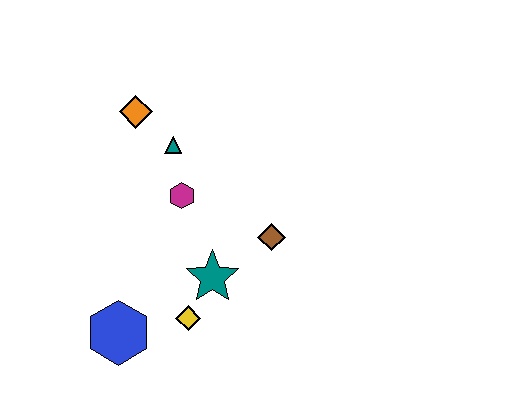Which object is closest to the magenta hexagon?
The teal triangle is closest to the magenta hexagon.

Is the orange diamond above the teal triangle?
Yes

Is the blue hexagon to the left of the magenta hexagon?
Yes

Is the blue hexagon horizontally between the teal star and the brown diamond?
No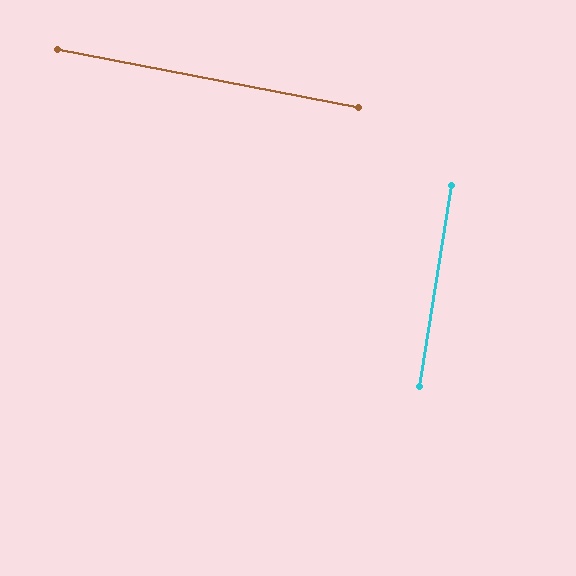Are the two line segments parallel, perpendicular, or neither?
Perpendicular — they meet at approximately 88°.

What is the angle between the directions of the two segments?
Approximately 88 degrees.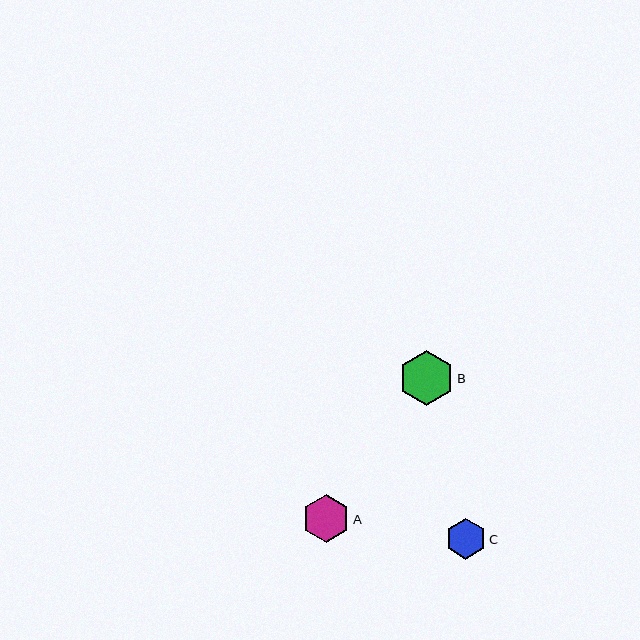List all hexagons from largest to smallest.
From largest to smallest: B, A, C.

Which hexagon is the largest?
Hexagon B is the largest with a size of approximately 55 pixels.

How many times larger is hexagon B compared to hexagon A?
Hexagon B is approximately 1.1 times the size of hexagon A.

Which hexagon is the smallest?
Hexagon C is the smallest with a size of approximately 41 pixels.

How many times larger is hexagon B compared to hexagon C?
Hexagon B is approximately 1.3 times the size of hexagon C.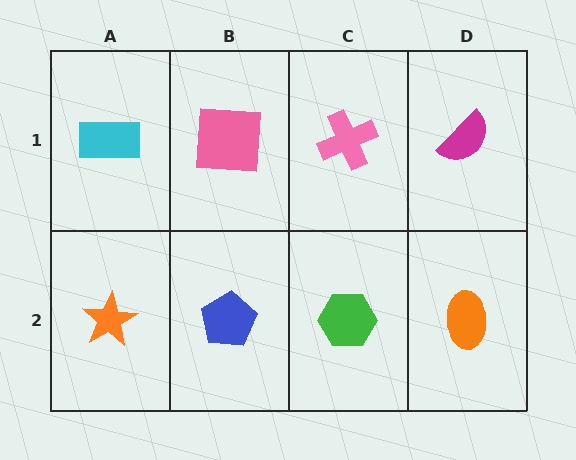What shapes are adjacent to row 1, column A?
An orange star (row 2, column A), a pink square (row 1, column B).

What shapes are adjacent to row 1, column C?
A green hexagon (row 2, column C), a pink square (row 1, column B), a magenta semicircle (row 1, column D).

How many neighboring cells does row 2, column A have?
2.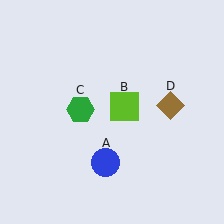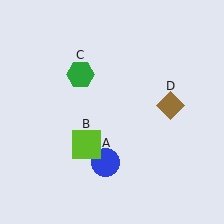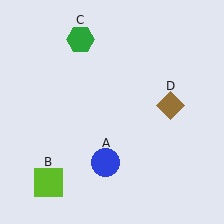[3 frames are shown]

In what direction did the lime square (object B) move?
The lime square (object B) moved down and to the left.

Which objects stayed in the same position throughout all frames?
Blue circle (object A) and brown diamond (object D) remained stationary.